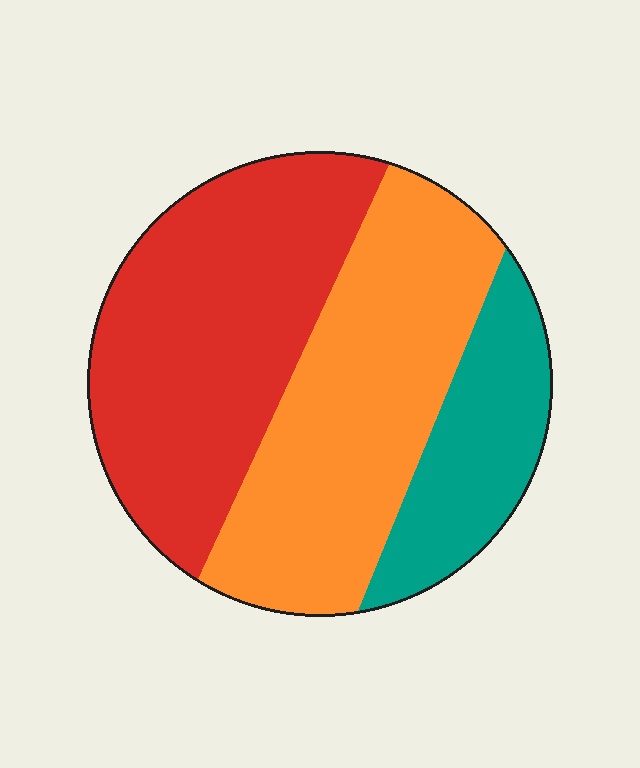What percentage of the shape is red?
Red takes up about two fifths (2/5) of the shape.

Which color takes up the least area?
Teal, at roughly 20%.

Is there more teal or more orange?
Orange.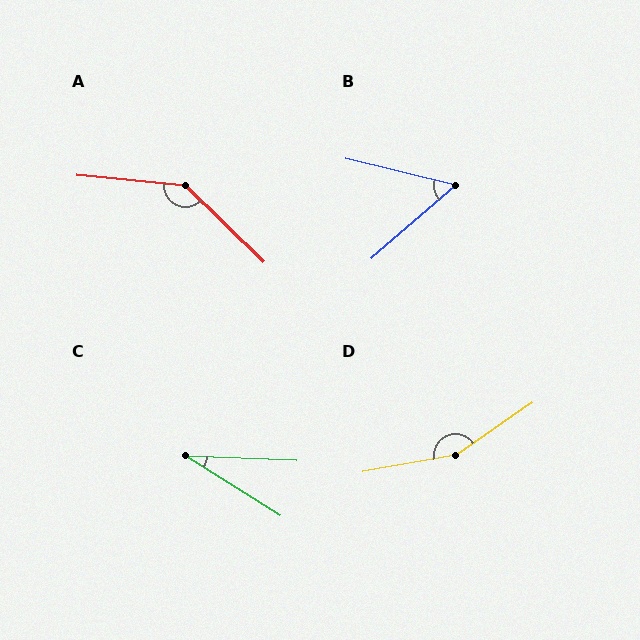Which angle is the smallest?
C, at approximately 30 degrees.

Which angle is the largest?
D, at approximately 156 degrees.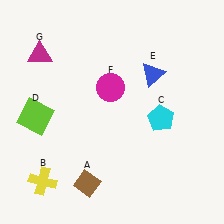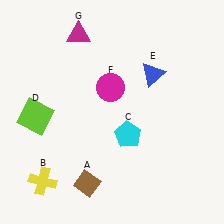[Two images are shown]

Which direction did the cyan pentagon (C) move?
The cyan pentagon (C) moved left.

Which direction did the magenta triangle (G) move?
The magenta triangle (G) moved right.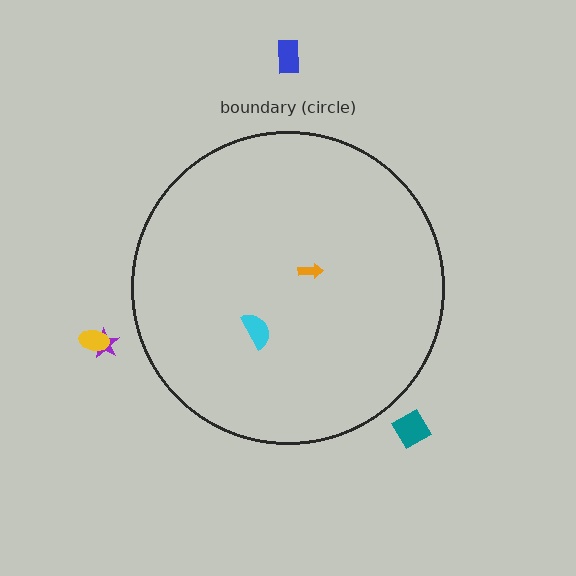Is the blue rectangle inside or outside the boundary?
Outside.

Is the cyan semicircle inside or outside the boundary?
Inside.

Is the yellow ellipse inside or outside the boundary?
Outside.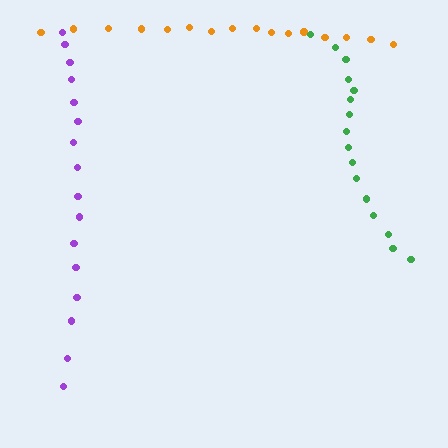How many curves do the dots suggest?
There are 3 distinct paths.